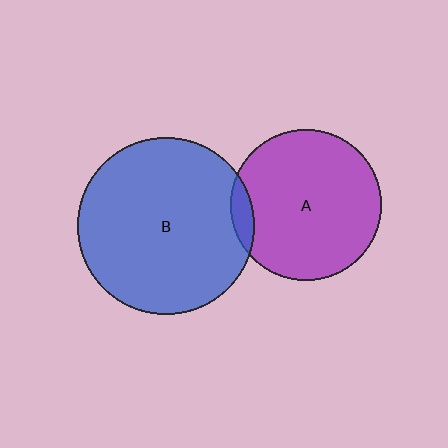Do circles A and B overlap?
Yes.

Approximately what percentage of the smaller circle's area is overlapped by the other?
Approximately 5%.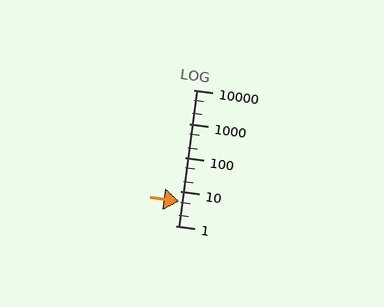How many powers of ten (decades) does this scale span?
The scale spans 4 decades, from 1 to 10000.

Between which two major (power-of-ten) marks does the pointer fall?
The pointer is between 1 and 10.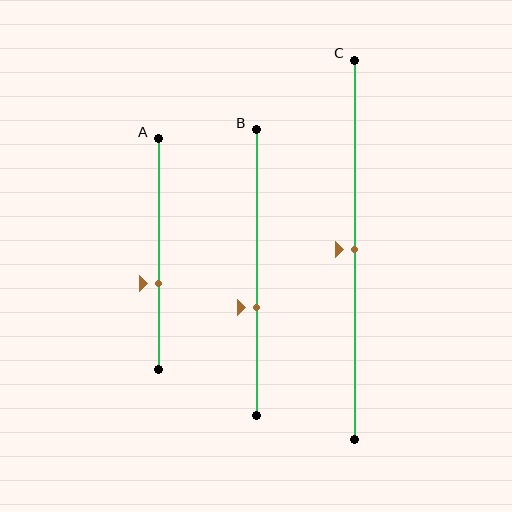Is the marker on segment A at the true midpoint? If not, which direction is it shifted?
No, the marker on segment A is shifted downward by about 13% of the segment length.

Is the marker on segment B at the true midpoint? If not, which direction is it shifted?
No, the marker on segment B is shifted downward by about 12% of the segment length.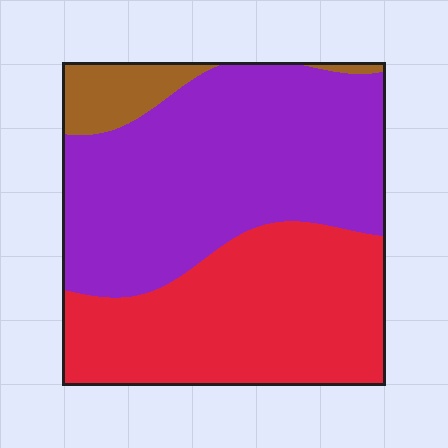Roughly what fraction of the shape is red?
Red takes up between a quarter and a half of the shape.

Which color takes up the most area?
Purple, at roughly 50%.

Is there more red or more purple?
Purple.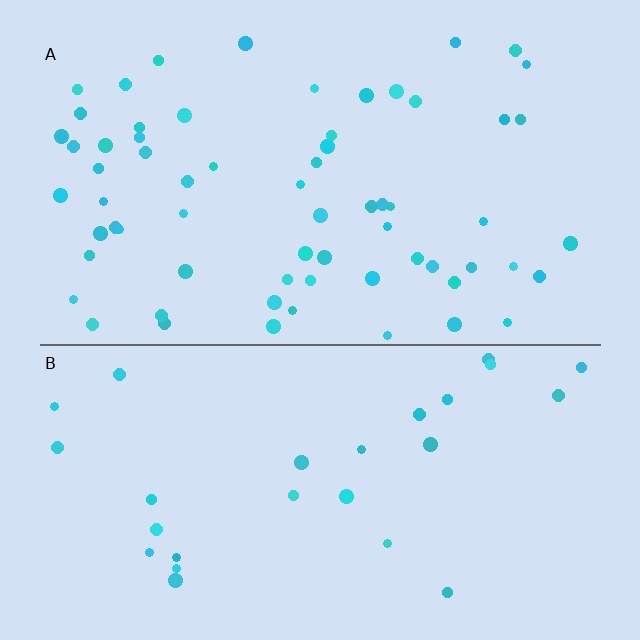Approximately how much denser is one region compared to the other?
Approximately 2.4× — region A over region B.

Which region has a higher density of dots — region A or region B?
A (the top).